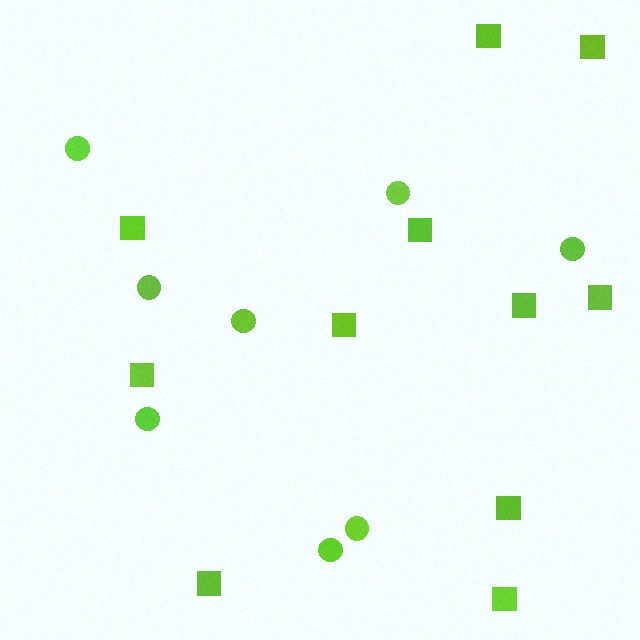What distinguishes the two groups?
There are 2 groups: one group of squares (11) and one group of circles (8).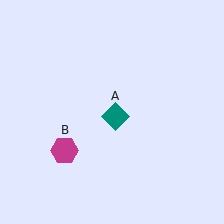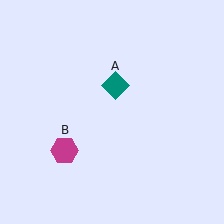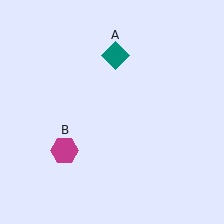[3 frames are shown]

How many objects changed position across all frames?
1 object changed position: teal diamond (object A).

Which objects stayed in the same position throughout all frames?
Magenta hexagon (object B) remained stationary.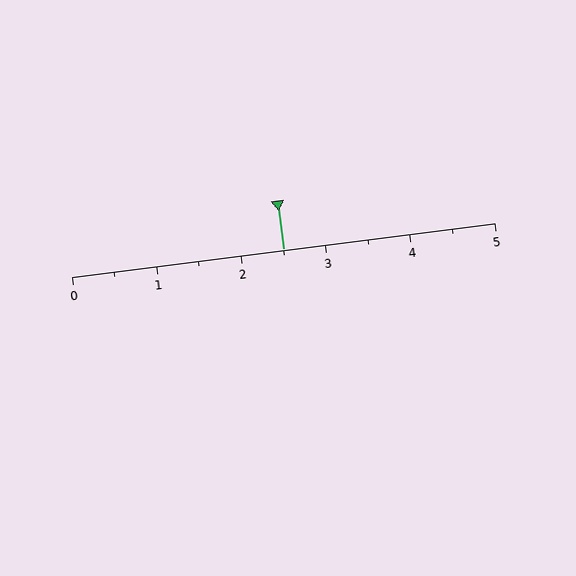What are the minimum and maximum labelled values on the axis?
The axis runs from 0 to 5.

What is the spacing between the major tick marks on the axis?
The major ticks are spaced 1 apart.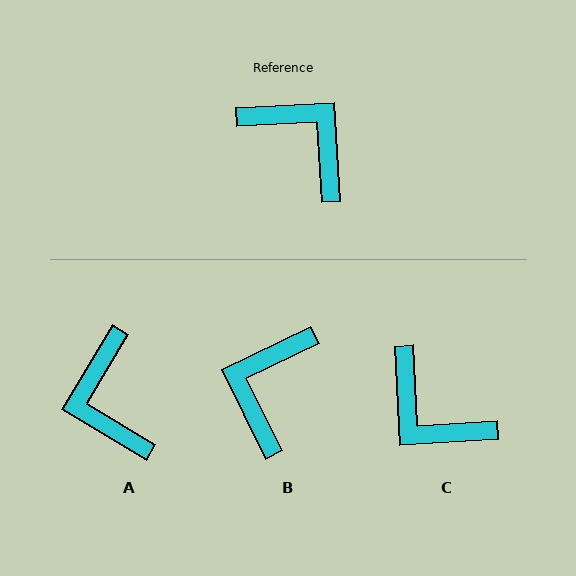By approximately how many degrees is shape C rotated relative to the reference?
Approximately 180 degrees clockwise.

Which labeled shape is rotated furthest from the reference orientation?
C, about 180 degrees away.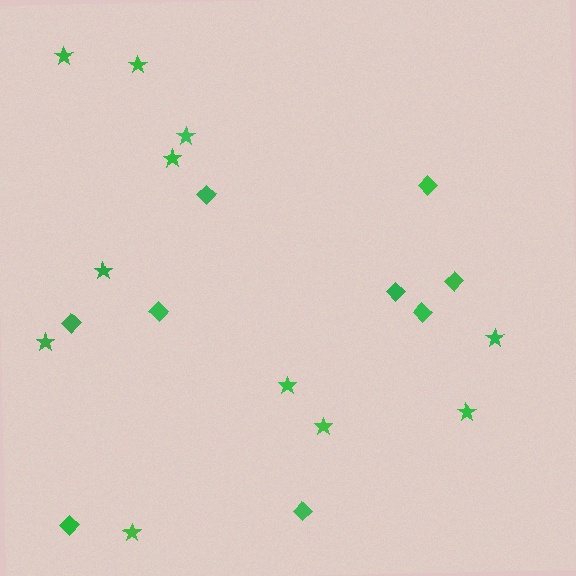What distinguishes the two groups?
There are 2 groups: one group of stars (11) and one group of diamonds (9).